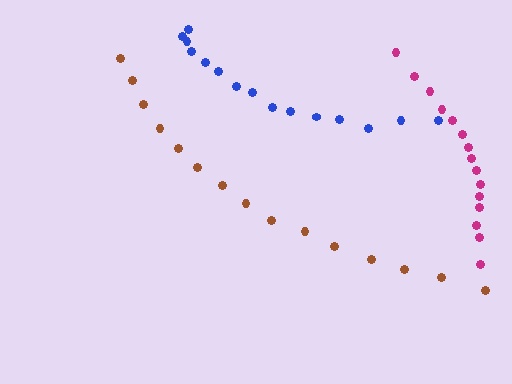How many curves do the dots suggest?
There are 3 distinct paths.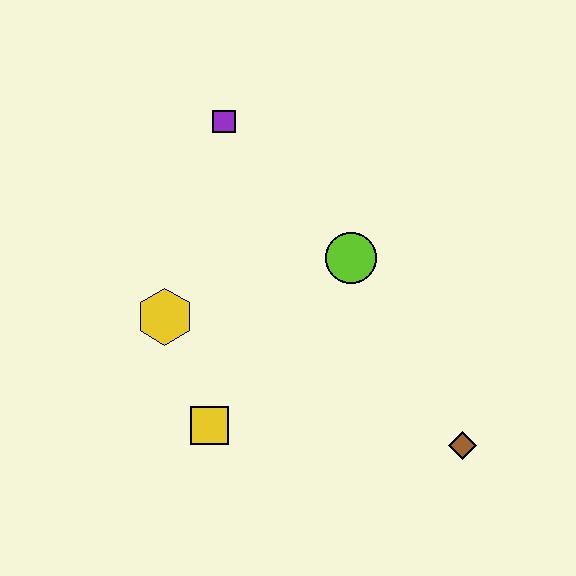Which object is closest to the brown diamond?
The lime circle is closest to the brown diamond.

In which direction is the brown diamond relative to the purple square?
The brown diamond is below the purple square.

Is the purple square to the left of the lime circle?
Yes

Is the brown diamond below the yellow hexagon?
Yes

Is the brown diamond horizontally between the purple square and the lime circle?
No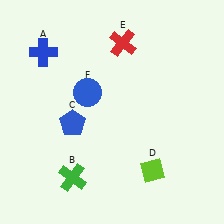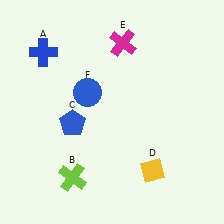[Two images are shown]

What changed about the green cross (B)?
In Image 1, B is green. In Image 2, it changed to lime.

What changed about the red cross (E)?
In Image 1, E is red. In Image 2, it changed to magenta.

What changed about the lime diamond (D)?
In Image 1, D is lime. In Image 2, it changed to yellow.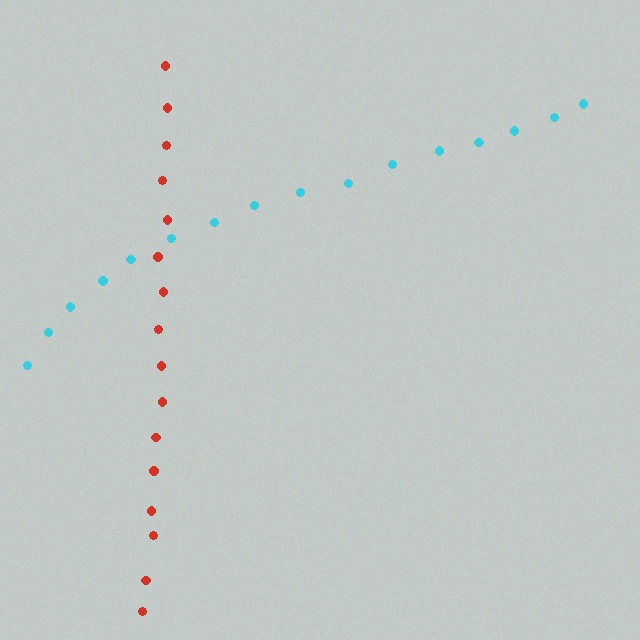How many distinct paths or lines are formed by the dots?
There are 2 distinct paths.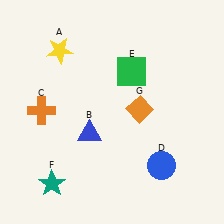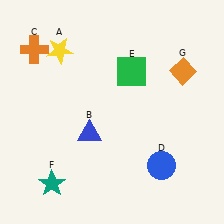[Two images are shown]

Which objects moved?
The objects that moved are: the orange cross (C), the orange diamond (G).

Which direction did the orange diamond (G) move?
The orange diamond (G) moved right.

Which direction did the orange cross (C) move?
The orange cross (C) moved up.